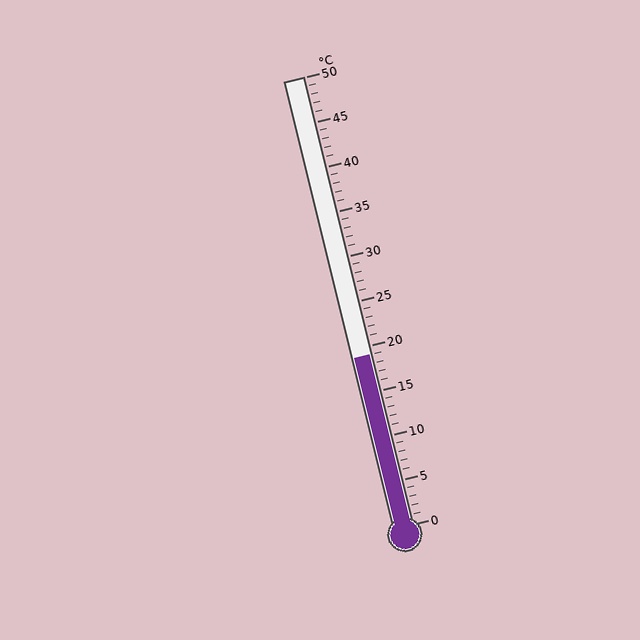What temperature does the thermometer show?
The thermometer shows approximately 19°C.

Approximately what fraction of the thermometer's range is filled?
The thermometer is filled to approximately 40% of its range.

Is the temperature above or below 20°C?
The temperature is below 20°C.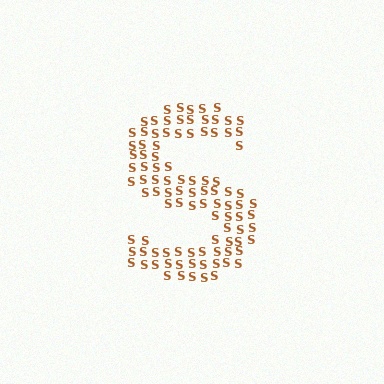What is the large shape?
The large shape is the letter S.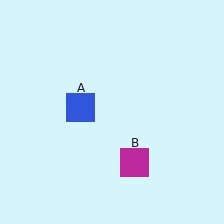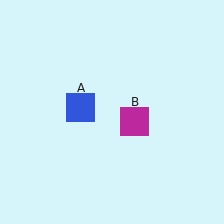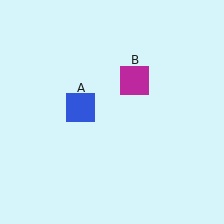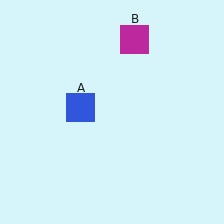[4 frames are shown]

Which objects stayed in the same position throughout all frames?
Blue square (object A) remained stationary.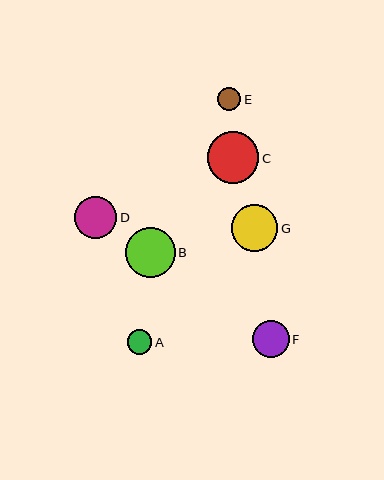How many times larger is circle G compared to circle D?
Circle G is approximately 1.1 times the size of circle D.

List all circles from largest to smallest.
From largest to smallest: C, B, G, D, F, A, E.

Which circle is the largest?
Circle C is the largest with a size of approximately 51 pixels.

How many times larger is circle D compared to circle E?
Circle D is approximately 1.9 times the size of circle E.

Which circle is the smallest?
Circle E is the smallest with a size of approximately 23 pixels.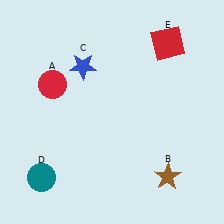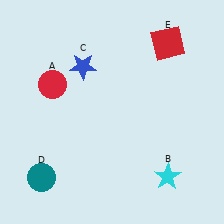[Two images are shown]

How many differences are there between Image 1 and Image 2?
There is 1 difference between the two images.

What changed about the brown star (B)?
In Image 1, B is brown. In Image 2, it changed to cyan.